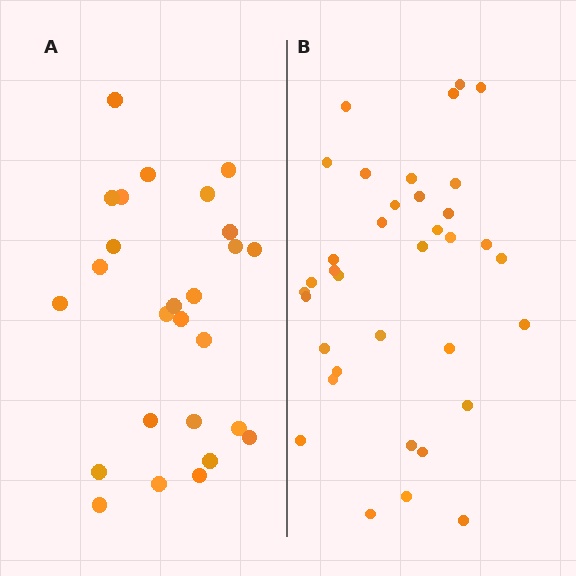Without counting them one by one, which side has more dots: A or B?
Region B (the right region) has more dots.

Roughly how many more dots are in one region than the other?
Region B has roughly 10 or so more dots than region A.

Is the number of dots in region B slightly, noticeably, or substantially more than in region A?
Region B has noticeably more, but not dramatically so. The ratio is roughly 1.4 to 1.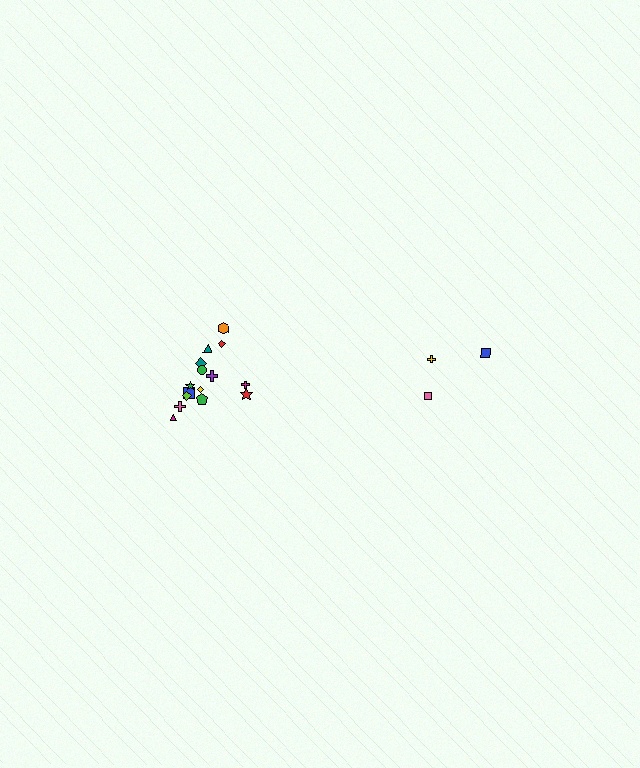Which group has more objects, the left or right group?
The left group.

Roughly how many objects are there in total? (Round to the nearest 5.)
Roughly 20 objects in total.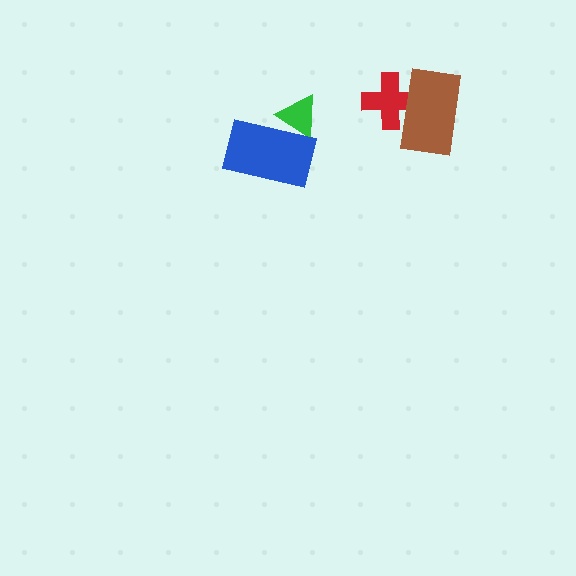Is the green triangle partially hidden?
Yes, it is partially covered by another shape.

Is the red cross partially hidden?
Yes, it is partially covered by another shape.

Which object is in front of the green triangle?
The blue rectangle is in front of the green triangle.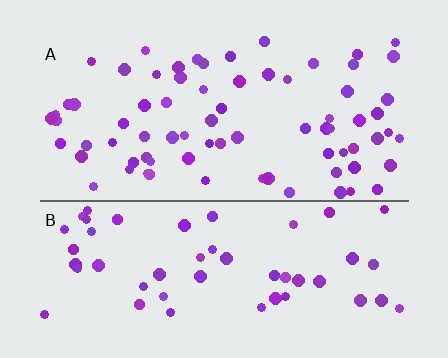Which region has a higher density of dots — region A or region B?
A (the top).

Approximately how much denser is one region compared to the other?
Approximately 1.4× — region A over region B.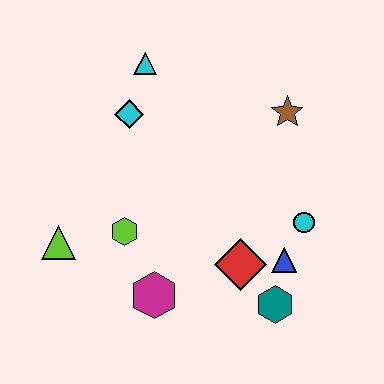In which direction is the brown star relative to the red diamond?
The brown star is above the red diamond.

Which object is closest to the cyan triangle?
The cyan diamond is closest to the cyan triangle.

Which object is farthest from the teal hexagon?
The cyan triangle is farthest from the teal hexagon.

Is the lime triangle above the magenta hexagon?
Yes